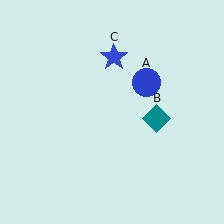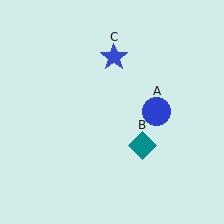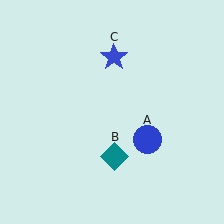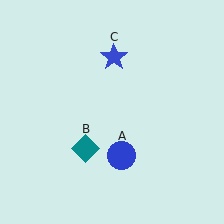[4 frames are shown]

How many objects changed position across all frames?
2 objects changed position: blue circle (object A), teal diamond (object B).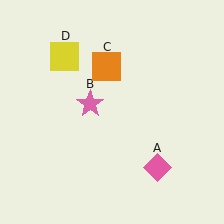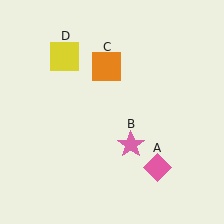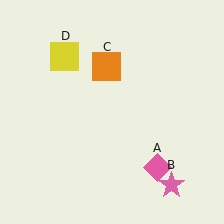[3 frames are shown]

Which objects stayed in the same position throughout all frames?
Pink diamond (object A) and orange square (object C) and yellow square (object D) remained stationary.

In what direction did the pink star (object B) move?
The pink star (object B) moved down and to the right.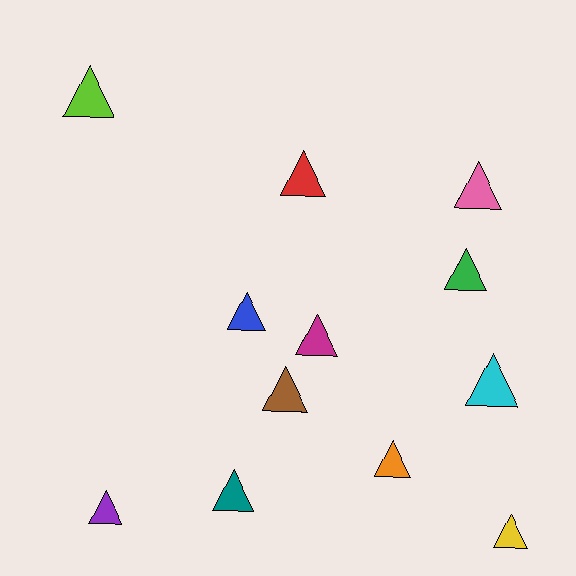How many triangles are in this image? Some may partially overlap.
There are 12 triangles.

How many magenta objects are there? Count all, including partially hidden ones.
There is 1 magenta object.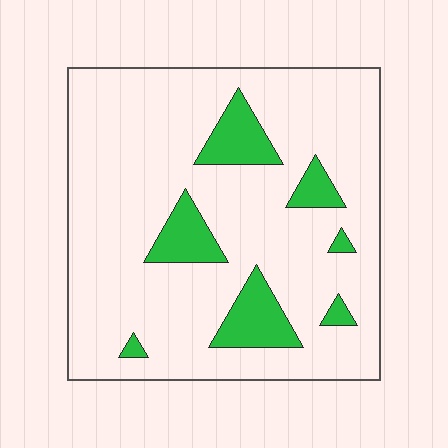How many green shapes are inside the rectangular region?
7.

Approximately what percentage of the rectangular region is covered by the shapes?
Approximately 15%.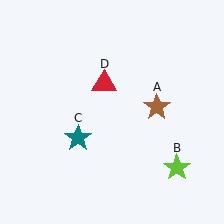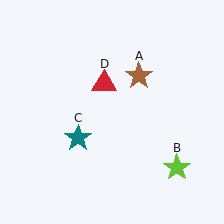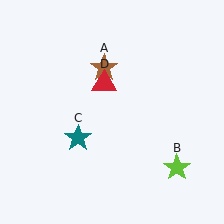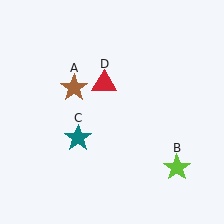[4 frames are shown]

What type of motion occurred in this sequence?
The brown star (object A) rotated counterclockwise around the center of the scene.